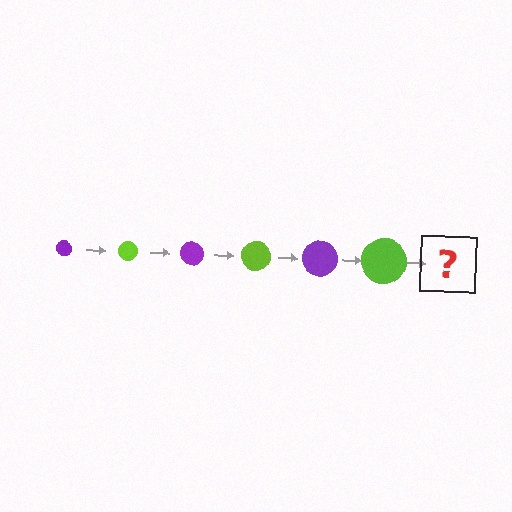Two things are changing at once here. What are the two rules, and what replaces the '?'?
The two rules are that the circle grows larger each step and the color cycles through purple and lime. The '?' should be a purple circle, larger than the previous one.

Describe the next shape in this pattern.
It should be a purple circle, larger than the previous one.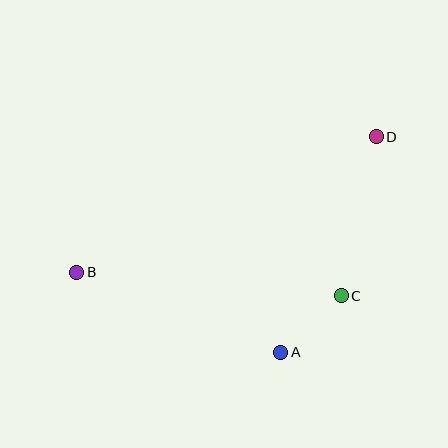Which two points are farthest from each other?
Points B and D are farthest from each other.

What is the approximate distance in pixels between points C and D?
The distance between C and D is approximately 163 pixels.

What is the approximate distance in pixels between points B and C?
The distance between B and C is approximately 266 pixels.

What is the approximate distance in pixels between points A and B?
The distance between A and B is approximately 219 pixels.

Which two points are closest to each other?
Points A and C are closest to each other.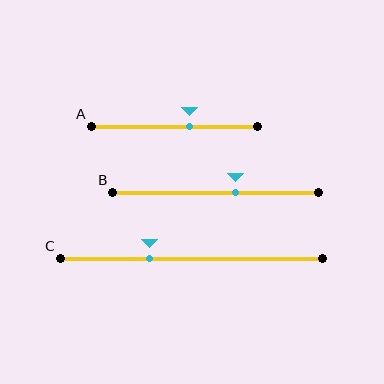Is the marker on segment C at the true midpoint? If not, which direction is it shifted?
No, the marker on segment C is shifted to the left by about 16% of the segment length.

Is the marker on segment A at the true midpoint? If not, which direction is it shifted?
No, the marker on segment A is shifted to the right by about 9% of the segment length.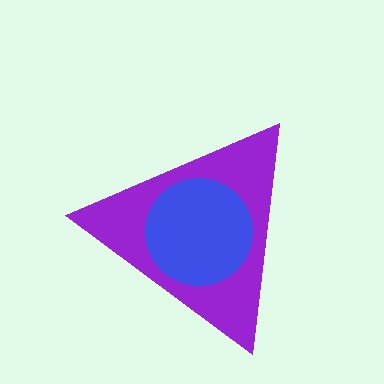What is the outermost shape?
The purple triangle.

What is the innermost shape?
The blue circle.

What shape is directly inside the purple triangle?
The blue circle.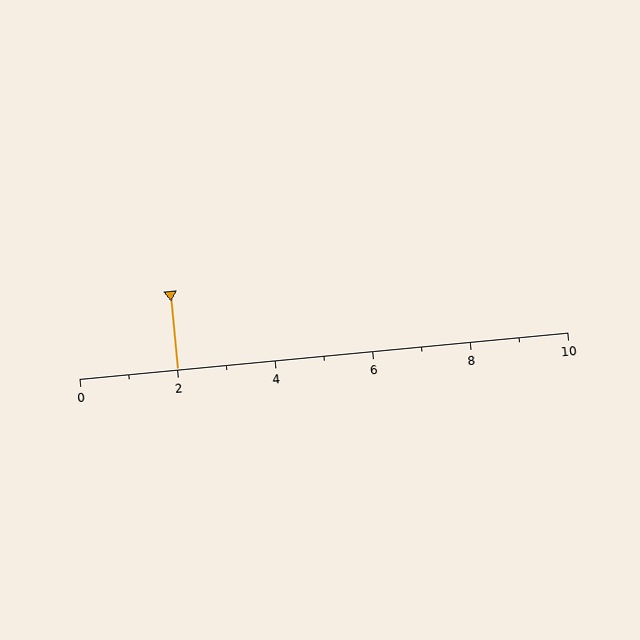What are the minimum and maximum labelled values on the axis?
The axis runs from 0 to 10.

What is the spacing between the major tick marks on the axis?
The major ticks are spaced 2 apart.